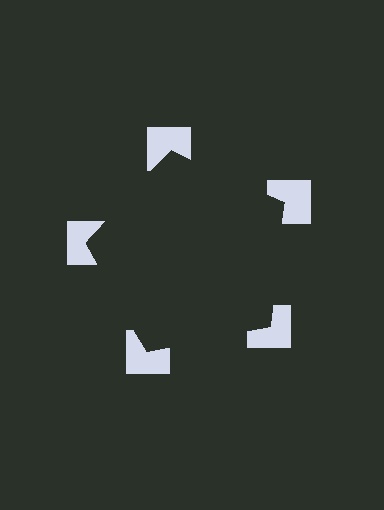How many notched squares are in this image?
There are 5 — one at each vertex of the illusory pentagon.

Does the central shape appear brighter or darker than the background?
It typically appears slightly darker than the background, even though no actual brightness change is drawn.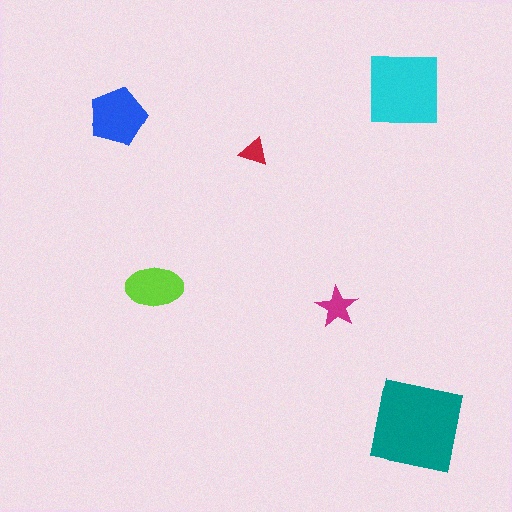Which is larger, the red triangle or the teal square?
The teal square.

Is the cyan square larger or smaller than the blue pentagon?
Larger.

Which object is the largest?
The teal square.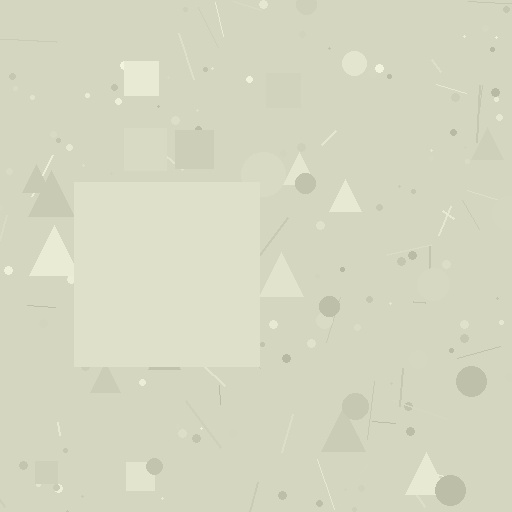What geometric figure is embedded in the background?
A square is embedded in the background.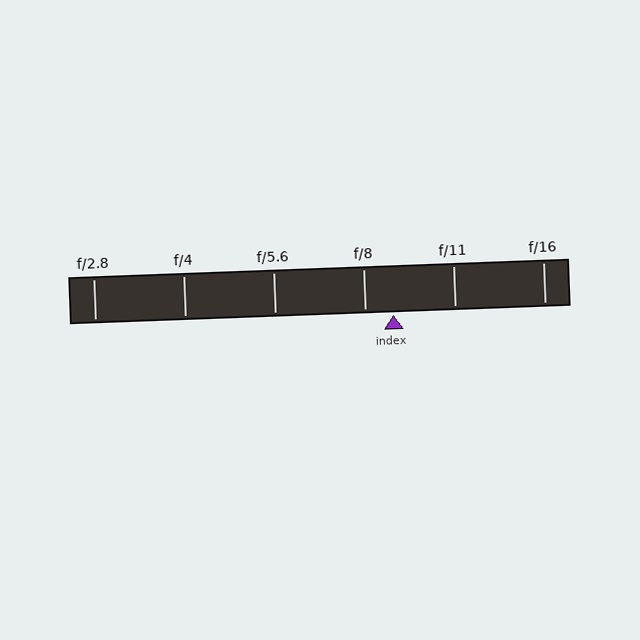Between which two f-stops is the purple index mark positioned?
The index mark is between f/8 and f/11.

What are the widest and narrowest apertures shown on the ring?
The widest aperture shown is f/2.8 and the narrowest is f/16.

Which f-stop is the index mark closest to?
The index mark is closest to f/8.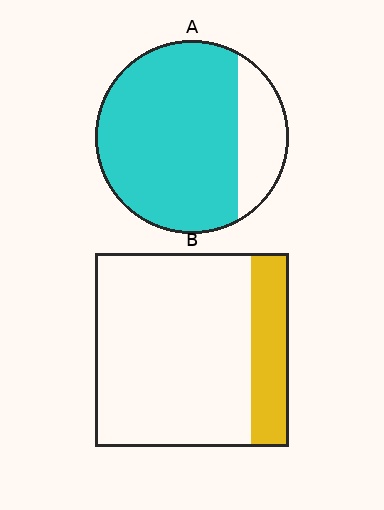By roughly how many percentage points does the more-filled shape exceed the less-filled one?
By roughly 60 percentage points (A over B).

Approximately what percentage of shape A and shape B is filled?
A is approximately 80% and B is approximately 20%.